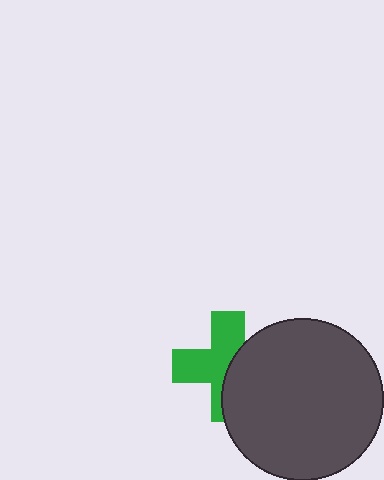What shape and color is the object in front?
The object in front is a dark gray circle.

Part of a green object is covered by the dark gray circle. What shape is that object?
It is a cross.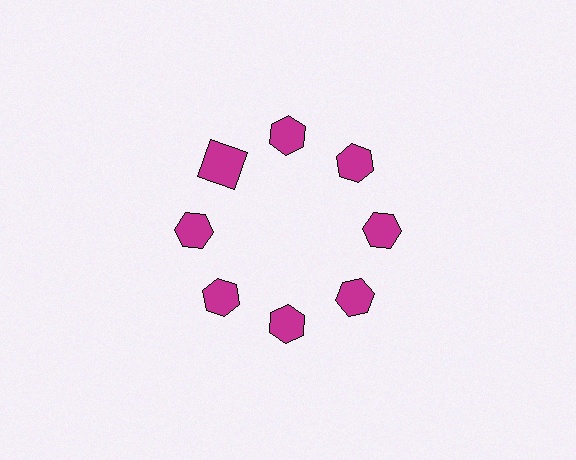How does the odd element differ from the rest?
It has a different shape: square instead of hexagon.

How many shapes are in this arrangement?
There are 8 shapes arranged in a ring pattern.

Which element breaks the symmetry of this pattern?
The magenta square at roughly the 10 o'clock position breaks the symmetry. All other shapes are magenta hexagons.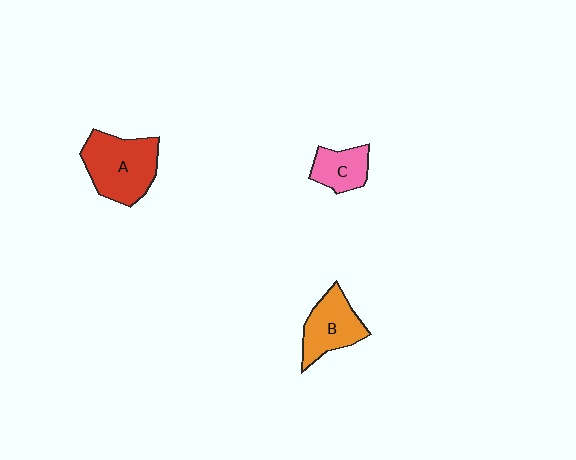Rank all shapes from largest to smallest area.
From largest to smallest: A (red), B (orange), C (pink).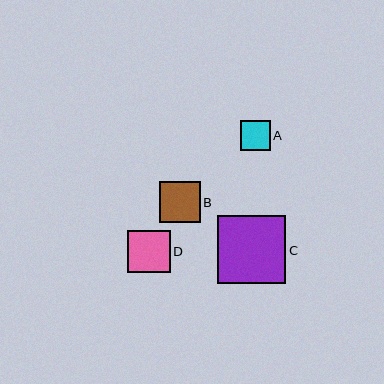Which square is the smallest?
Square A is the smallest with a size of approximately 30 pixels.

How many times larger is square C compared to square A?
Square C is approximately 2.3 times the size of square A.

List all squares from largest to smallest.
From largest to smallest: C, D, B, A.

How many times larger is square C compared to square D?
Square C is approximately 1.6 times the size of square D.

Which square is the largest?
Square C is the largest with a size of approximately 68 pixels.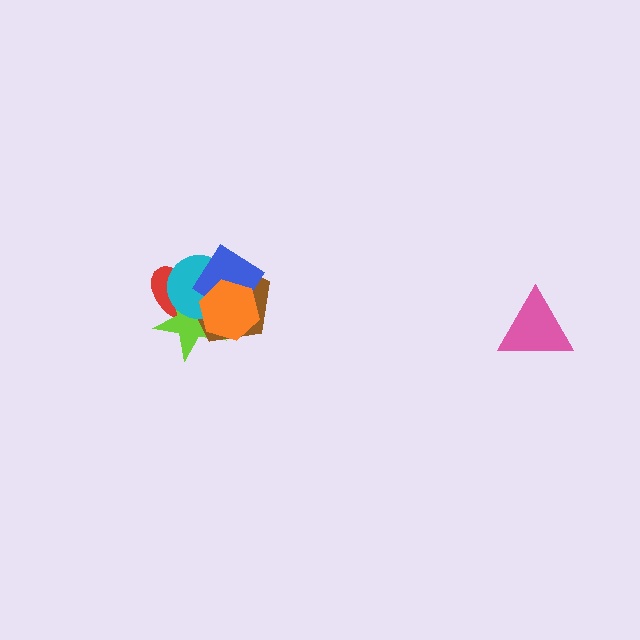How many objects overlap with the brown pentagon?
5 objects overlap with the brown pentagon.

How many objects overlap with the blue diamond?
5 objects overlap with the blue diamond.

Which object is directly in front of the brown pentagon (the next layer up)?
The cyan circle is directly in front of the brown pentagon.